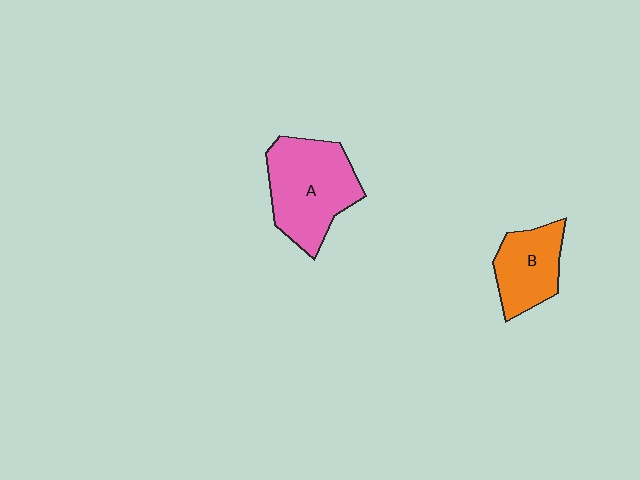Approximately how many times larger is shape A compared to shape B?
Approximately 1.6 times.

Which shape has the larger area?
Shape A (pink).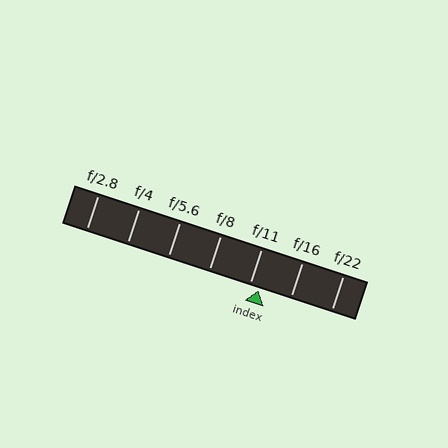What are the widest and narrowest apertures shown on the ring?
The widest aperture shown is f/2.8 and the narrowest is f/22.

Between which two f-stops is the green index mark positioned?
The index mark is between f/11 and f/16.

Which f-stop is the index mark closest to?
The index mark is closest to f/11.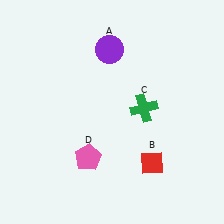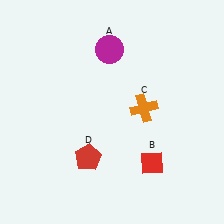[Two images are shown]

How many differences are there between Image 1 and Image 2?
There are 3 differences between the two images.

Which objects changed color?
A changed from purple to magenta. C changed from green to orange. D changed from pink to red.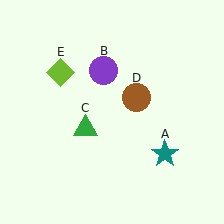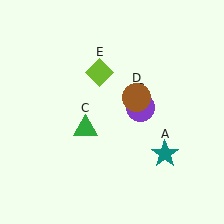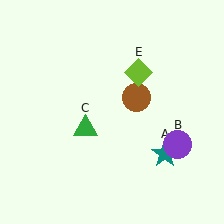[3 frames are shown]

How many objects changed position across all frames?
2 objects changed position: purple circle (object B), lime diamond (object E).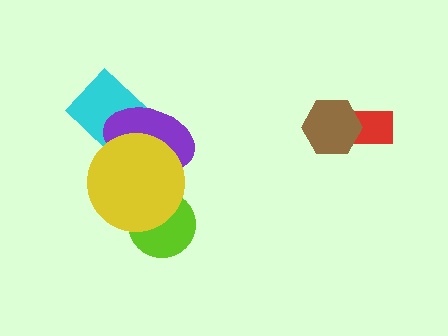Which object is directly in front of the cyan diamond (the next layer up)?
The purple ellipse is directly in front of the cyan diamond.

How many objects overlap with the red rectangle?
1 object overlaps with the red rectangle.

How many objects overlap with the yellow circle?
3 objects overlap with the yellow circle.